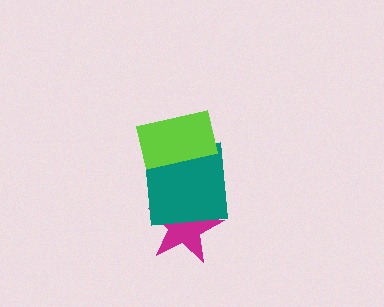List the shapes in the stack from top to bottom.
From top to bottom: the lime rectangle, the teal square, the magenta star.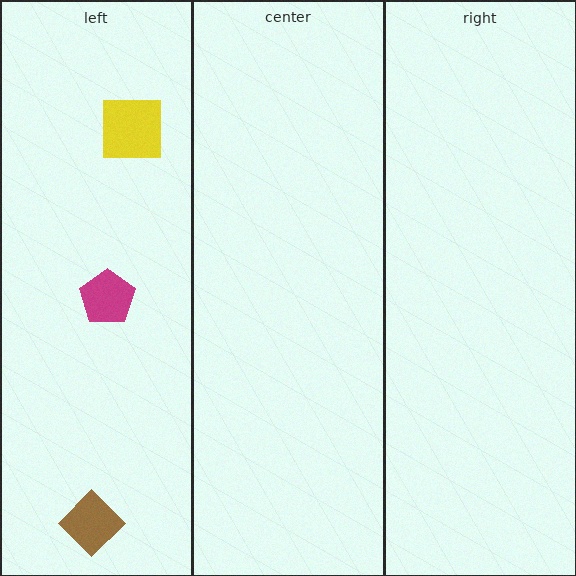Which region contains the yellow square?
The left region.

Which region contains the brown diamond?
The left region.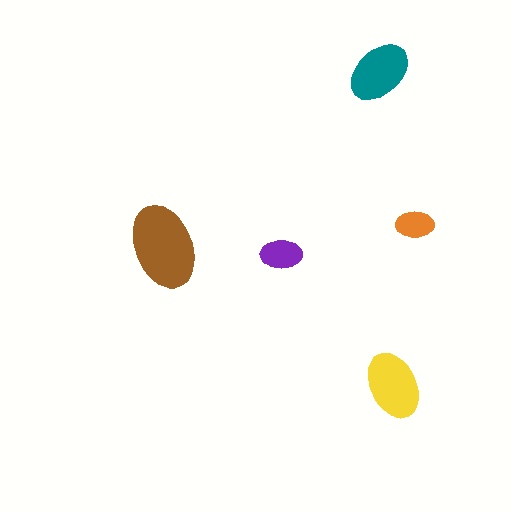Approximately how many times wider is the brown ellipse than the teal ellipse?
About 1.5 times wider.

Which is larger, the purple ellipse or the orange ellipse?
The purple one.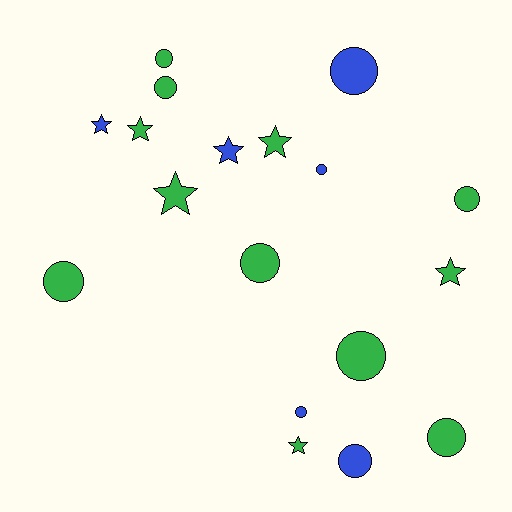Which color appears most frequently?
Green, with 12 objects.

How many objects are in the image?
There are 18 objects.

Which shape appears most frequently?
Circle, with 11 objects.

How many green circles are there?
There are 7 green circles.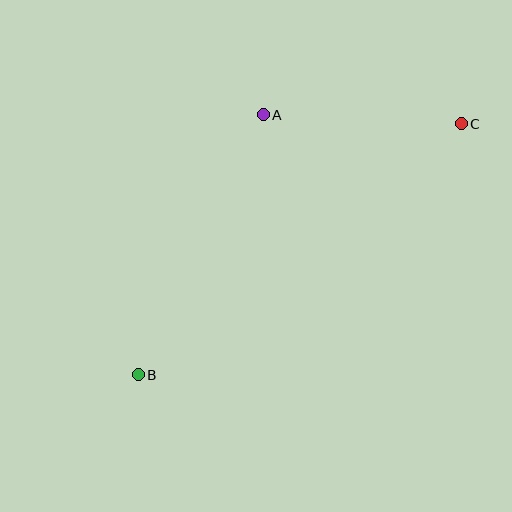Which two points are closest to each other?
Points A and C are closest to each other.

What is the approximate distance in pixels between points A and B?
The distance between A and B is approximately 288 pixels.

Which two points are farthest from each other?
Points B and C are farthest from each other.